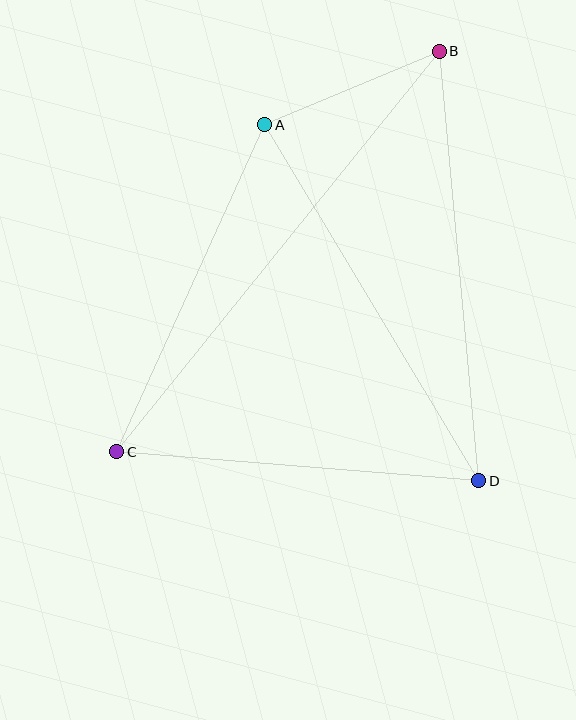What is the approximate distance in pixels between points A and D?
The distance between A and D is approximately 415 pixels.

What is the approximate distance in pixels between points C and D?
The distance between C and D is approximately 363 pixels.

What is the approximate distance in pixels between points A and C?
The distance between A and C is approximately 359 pixels.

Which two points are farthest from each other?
Points B and C are farthest from each other.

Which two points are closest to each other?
Points A and B are closest to each other.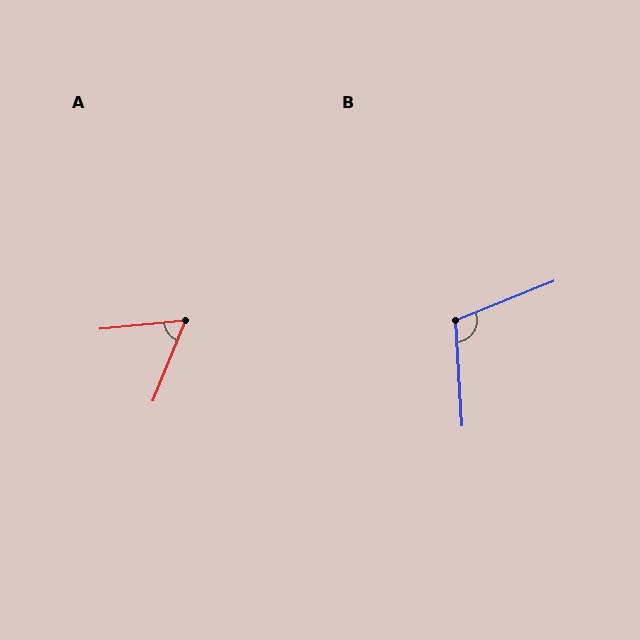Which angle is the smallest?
A, at approximately 62 degrees.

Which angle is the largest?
B, at approximately 109 degrees.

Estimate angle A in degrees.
Approximately 62 degrees.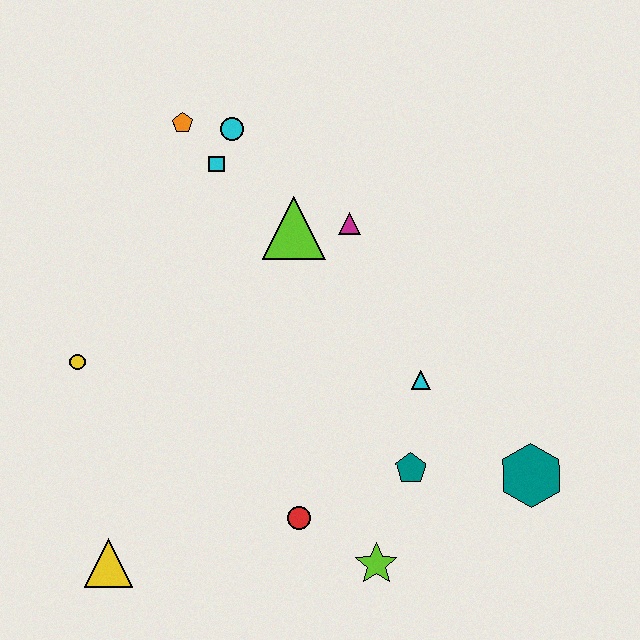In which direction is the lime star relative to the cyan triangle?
The lime star is below the cyan triangle.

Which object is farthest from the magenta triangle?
The yellow triangle is farthest from the magenta triangle.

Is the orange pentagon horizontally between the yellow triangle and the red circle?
Yes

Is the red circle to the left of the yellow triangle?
No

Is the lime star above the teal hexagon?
No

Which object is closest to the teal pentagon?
The cyan triangle is closest to the teal pentagon.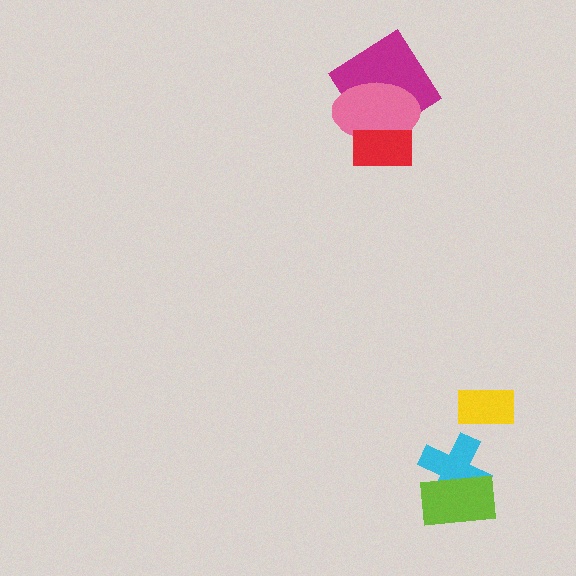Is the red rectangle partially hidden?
No, no other shape covers it.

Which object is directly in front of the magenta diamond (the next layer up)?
The pink ellipse is directly in front of the magenta diamond.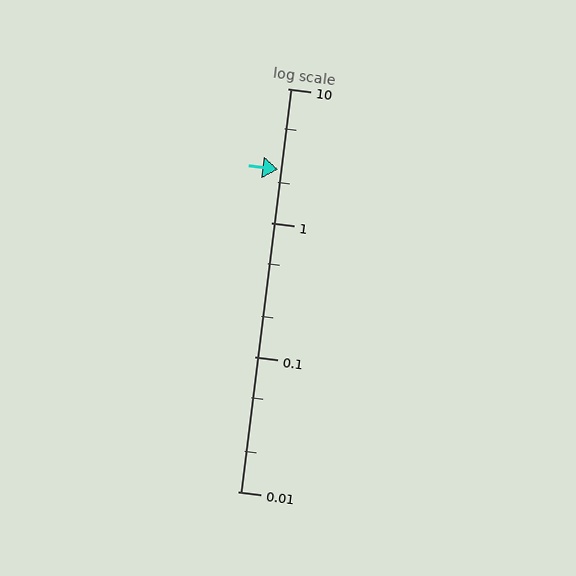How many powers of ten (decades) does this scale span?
The scale spans 3 decades, from 0.01 to 10.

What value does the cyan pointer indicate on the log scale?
The pointer indicates approximately 2.5.